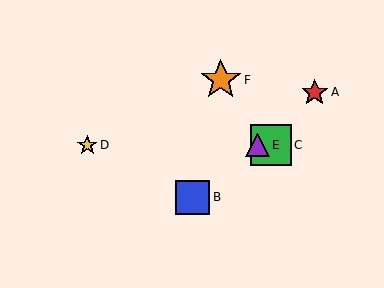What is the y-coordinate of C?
Object C is at y≈145.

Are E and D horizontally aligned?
Yes, both are at y≈145.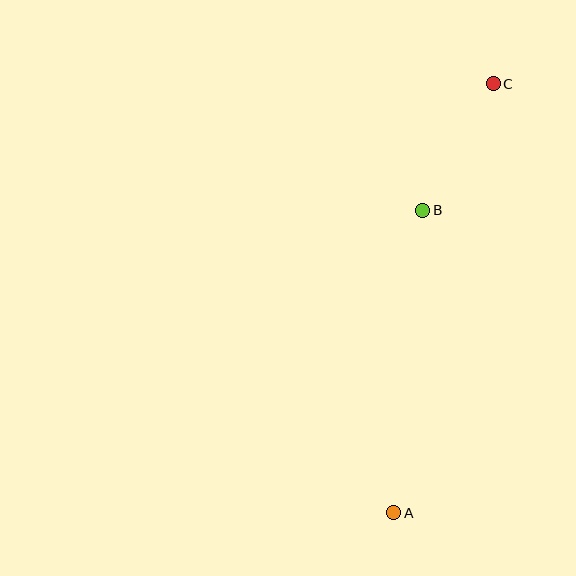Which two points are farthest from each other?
Points A and C are farthest from each other.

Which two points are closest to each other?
Points B and C are closest to each other.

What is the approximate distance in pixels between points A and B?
The distance between A and B is approximately 304 pixels.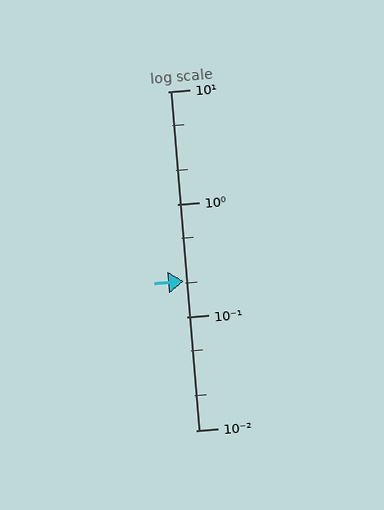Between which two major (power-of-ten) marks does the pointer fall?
The pointer is between 0.1 and 1.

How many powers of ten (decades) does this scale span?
The scale spans 3 decades, from 0.01 to 10.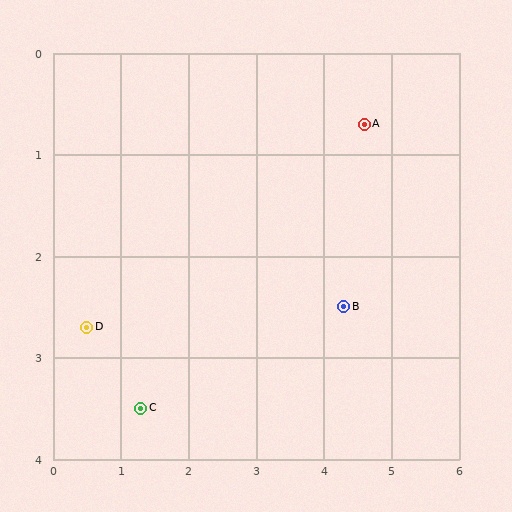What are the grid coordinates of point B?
Point B is at approximately (4.3, 2.5).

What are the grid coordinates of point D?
Point D is at approximately (0.5, 2.7).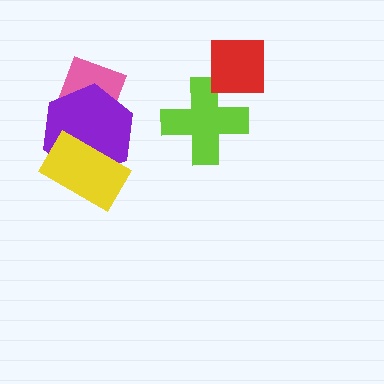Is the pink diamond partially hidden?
Yes, it is partially covered by another shape.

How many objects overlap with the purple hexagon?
2 objects overlap with the purple hexagon.